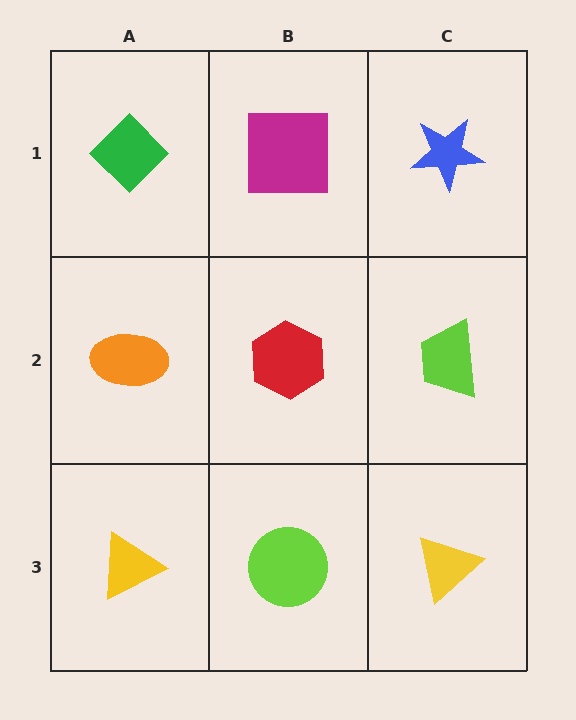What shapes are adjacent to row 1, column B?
A red hexagon (row 2, column B), a green diamond (row 1, column A), a blue star (row 1, column C).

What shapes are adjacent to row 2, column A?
A green diamond (row 1, column A), a yellow triangle (row 3, column A), a red hexagon (row 2, column B).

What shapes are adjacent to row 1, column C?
A lime trapezoid (row 2, column C), a magenta square (row 1, column B).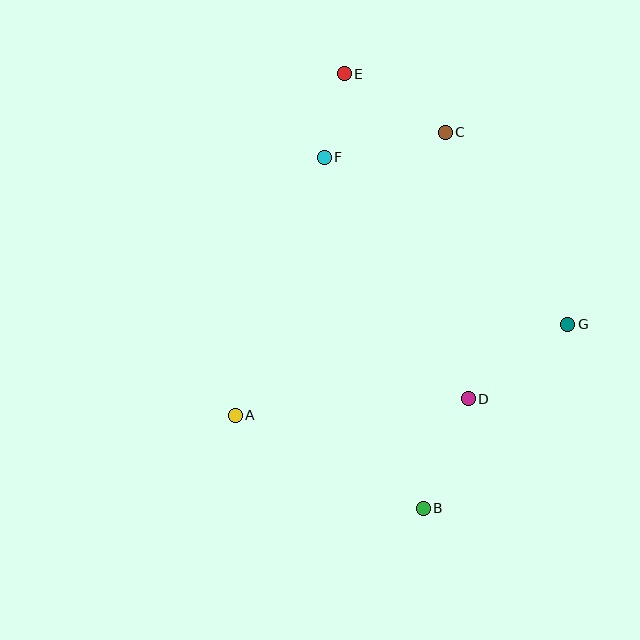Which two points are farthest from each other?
Points B and E are farthest from each other.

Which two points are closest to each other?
Points E and F are closest to each other.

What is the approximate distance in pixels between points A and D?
The distance between A and D is approximately 234 pixels.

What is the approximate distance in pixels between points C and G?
The distance between C and G is approximately 228 pixels.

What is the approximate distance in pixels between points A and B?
The distance between A and B is approximately 210 pixels.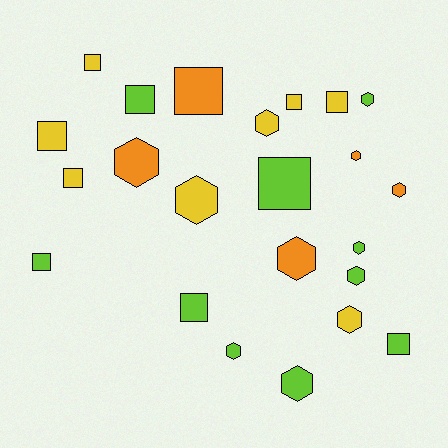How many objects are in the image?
There are 23 objects.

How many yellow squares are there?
There are 5 yellow squares.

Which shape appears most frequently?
Hexagon, with 12 objects.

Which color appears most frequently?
Lime, with 10 objects.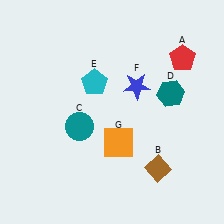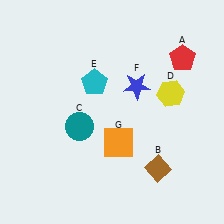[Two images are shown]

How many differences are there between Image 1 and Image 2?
There is 1 difference between the two images.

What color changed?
The hexagon (D) changed from teal in Image 1 to yellow in Image 2.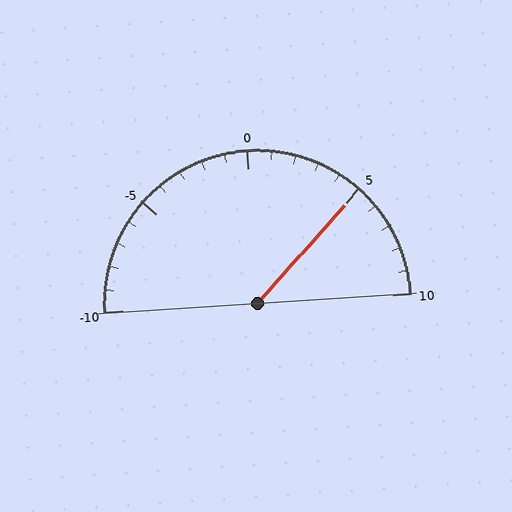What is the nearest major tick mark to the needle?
The nearest major tick mark is 5.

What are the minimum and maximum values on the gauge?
The gauge ranges from -10 to 10.